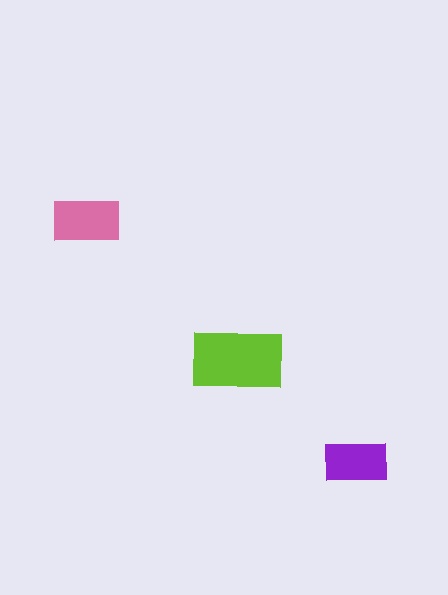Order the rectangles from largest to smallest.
the lime one, the pink one, the purple one.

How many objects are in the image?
There are 3 objects in the image.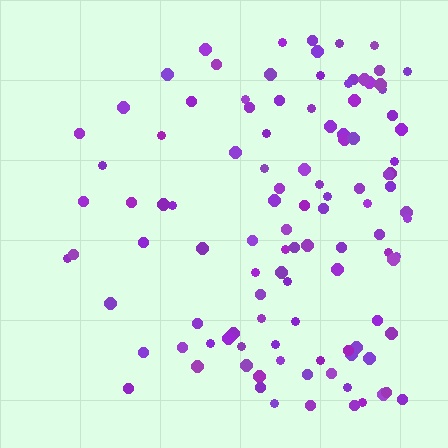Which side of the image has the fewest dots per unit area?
The left.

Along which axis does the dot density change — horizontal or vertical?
Horizontal.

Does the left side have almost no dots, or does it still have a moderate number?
Still a moderate number, just noticeably fewer than the right.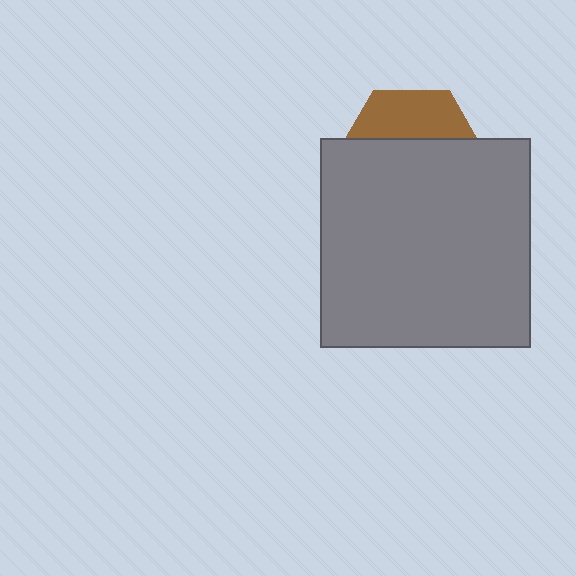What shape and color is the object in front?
The object in front is a gray square.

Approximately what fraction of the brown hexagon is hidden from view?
Roughly 67% of the brown hexagon is hidden behind the gray square.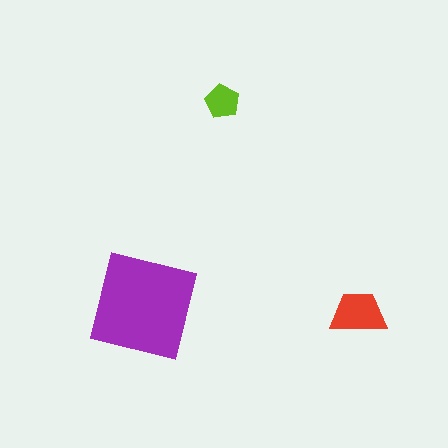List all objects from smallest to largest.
The lime pentagon, the red trapezoid, the purple square.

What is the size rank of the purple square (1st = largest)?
1st.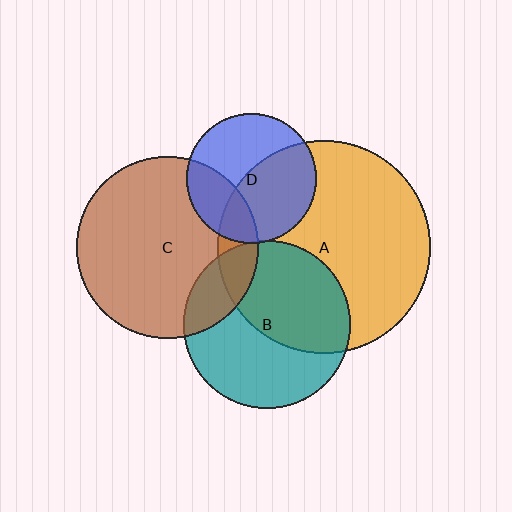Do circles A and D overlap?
Yes.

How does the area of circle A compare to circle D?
Approximately 2.7 times.